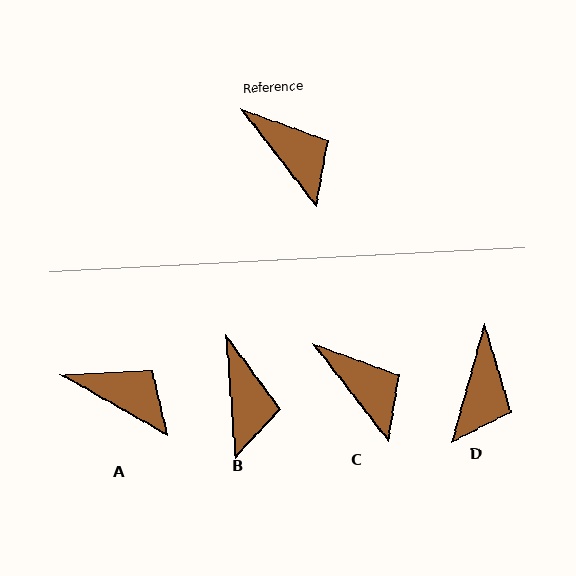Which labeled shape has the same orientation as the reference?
C.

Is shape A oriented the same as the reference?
No, it is off by about 22 degrees.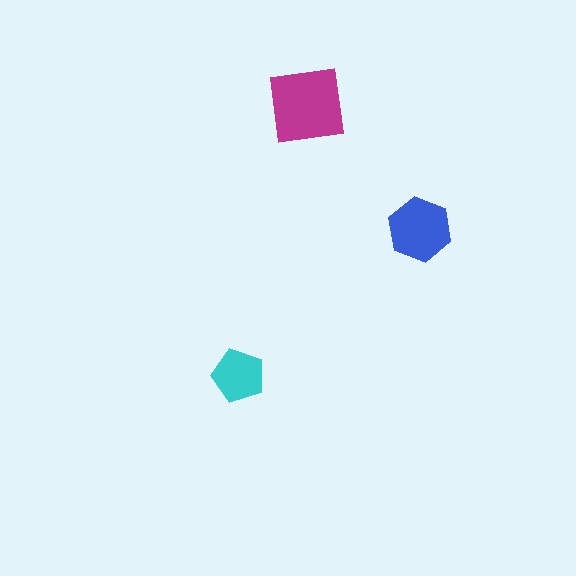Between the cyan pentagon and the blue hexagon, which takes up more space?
The blue hexagon.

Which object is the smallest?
The cyan pentagon.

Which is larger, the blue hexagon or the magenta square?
The magenta square.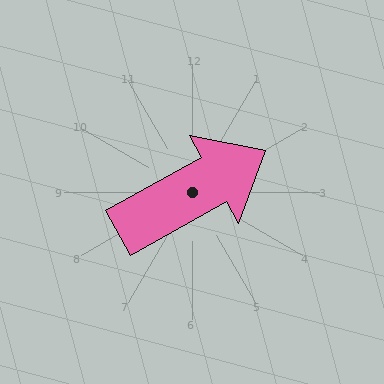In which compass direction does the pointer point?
Northeast.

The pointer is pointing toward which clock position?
Roughly 2 o'clock.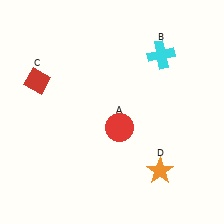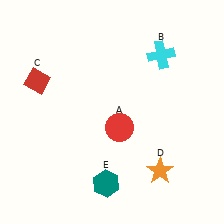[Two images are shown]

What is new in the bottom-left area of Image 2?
A teal hexagon (E) was added in the bottom-left area of Image 2.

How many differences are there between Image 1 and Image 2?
There is 1 difference between the two images.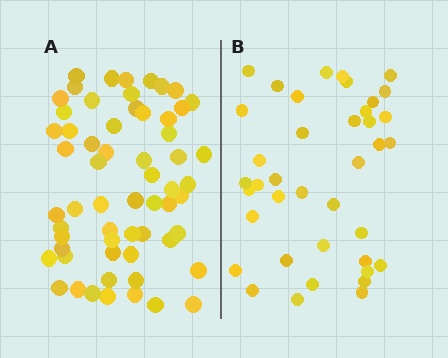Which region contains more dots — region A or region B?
Region A (the left region) has more dots.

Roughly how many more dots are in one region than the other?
Region A has approximately 20 more dots than region B.